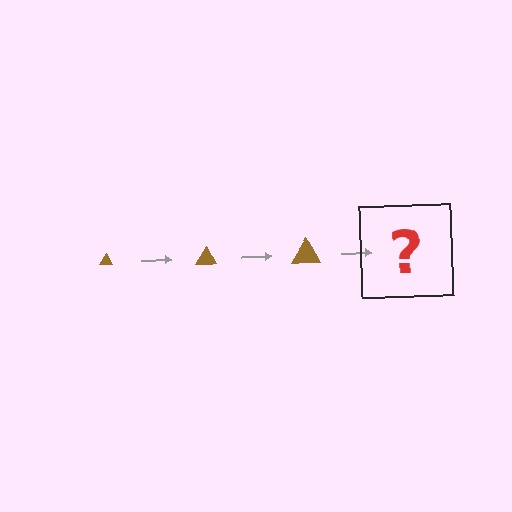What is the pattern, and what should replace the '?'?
The pattern is that the triangle gets progressively larger each step. The '?' should be a brown triangle, larger than the previous one.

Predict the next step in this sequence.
The next step is a brown triangle, larger than the previous one.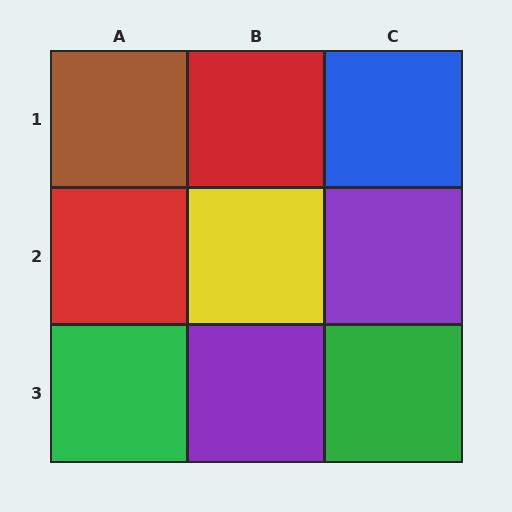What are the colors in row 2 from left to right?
Red, yellow, purple.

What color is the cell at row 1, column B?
Red.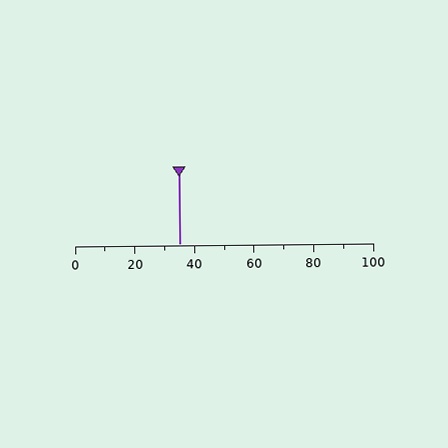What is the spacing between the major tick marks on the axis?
The major ticks are spaced 20 apart.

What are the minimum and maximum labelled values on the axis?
The axis runs from 0 to 100.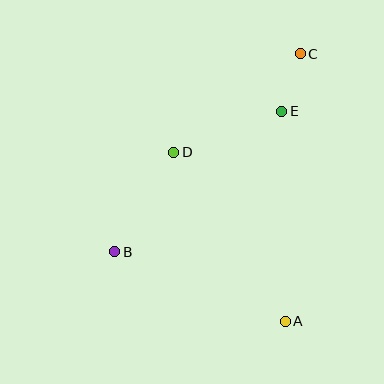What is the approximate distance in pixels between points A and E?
The distance between A and E is approximately 210 pixels.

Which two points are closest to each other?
Points C and E are closest to each other.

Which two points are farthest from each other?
Points B and C are farthest from each other.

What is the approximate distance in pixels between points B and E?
The distance between B and E is approximately 218 pixels.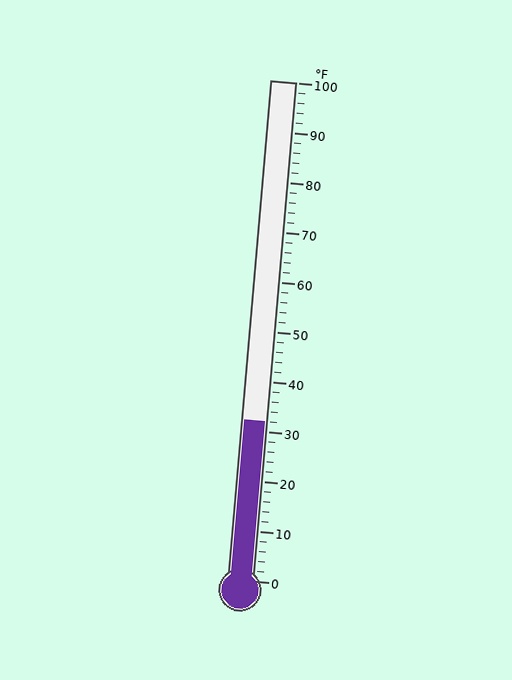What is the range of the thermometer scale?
The thermometer scale ranges from 0°F to 100°F.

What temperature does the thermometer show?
The thermometer shows approximately 32°F.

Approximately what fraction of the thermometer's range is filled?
The thermometer is filled to approximately 30% of its range.